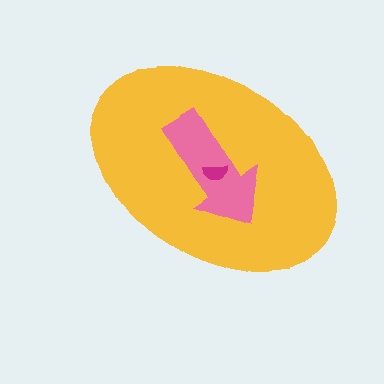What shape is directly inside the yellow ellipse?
The pink arrow.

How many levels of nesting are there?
3.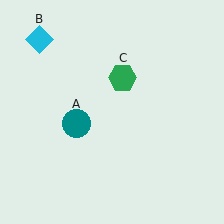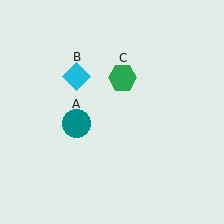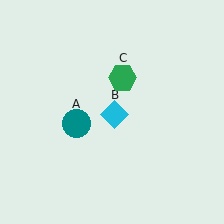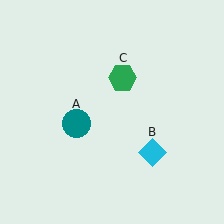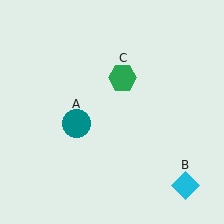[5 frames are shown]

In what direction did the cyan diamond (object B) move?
The cyan diamond (object B) moved down and to the right.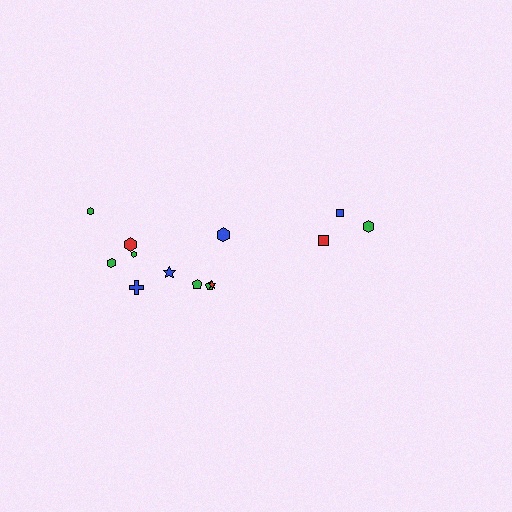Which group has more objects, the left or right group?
The left group.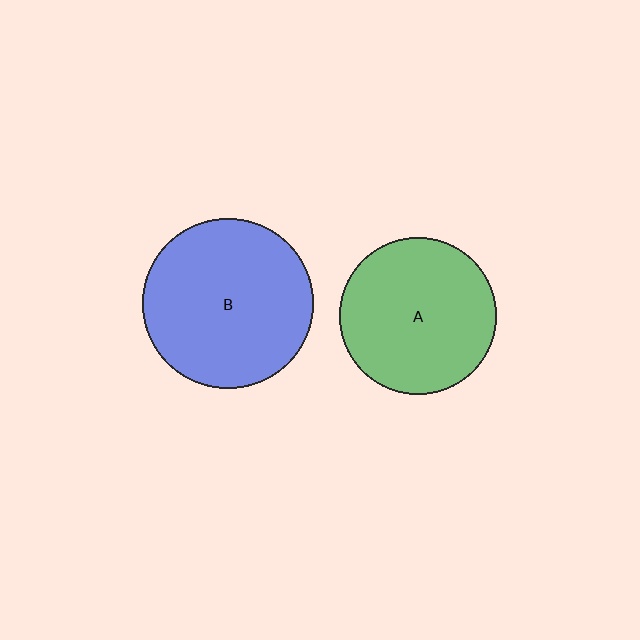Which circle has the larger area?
Circle B (blue).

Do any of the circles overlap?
No, none of the circles overlap.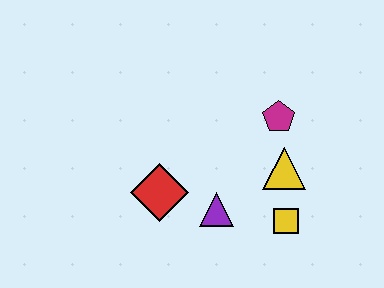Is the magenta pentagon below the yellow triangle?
No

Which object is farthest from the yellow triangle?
The red diamond is farthest from the yellow triangle.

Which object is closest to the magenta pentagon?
The yellow triangle is closest to the magenta pentagon.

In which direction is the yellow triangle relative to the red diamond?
The yellow triangle is to the right of the red diamond.